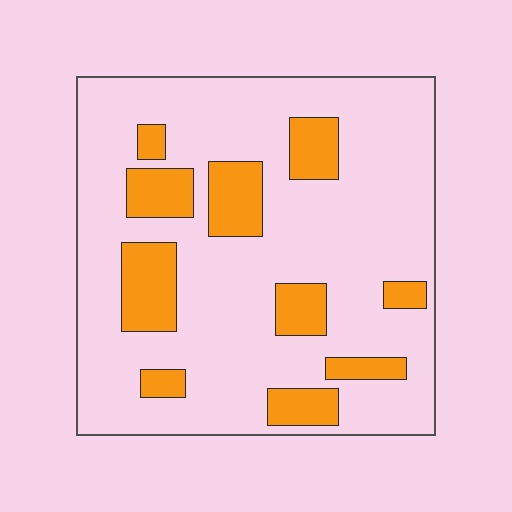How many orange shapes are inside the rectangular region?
10.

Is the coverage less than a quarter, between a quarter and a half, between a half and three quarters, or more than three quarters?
Less than a quarter.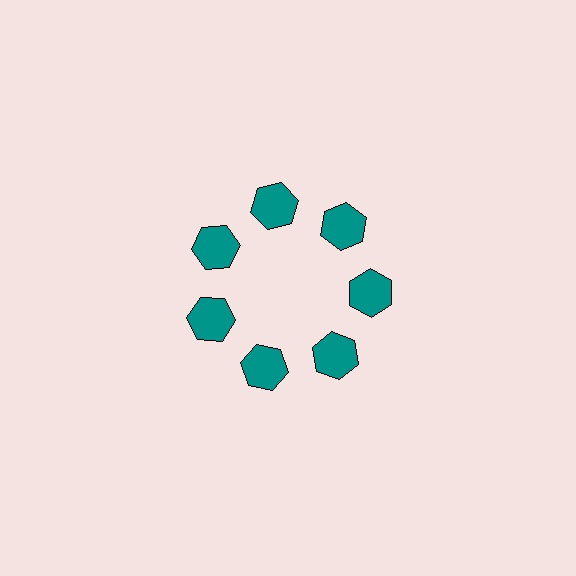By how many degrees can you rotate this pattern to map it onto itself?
The pattern maps onto itself every 51 degrees of rotation.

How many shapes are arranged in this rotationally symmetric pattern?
There are 7 shapes, arranged in 7 groups of 1.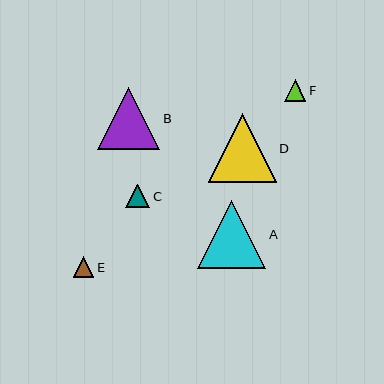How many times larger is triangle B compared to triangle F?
Triangle B is approximately 2.9 times the size of triangle F.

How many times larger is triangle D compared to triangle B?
Triangle D is approximately 1.1 times the size of triangle B.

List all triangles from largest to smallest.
From largest to smallest: D, A, B, C, F, E.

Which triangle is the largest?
Triangle D is the largest with a size of approximately 68 pixels.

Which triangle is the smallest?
Triangle E is the smallest with a size of approximately 20 pixels.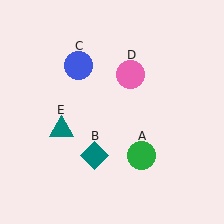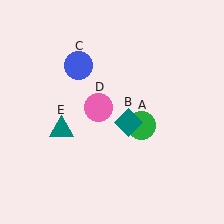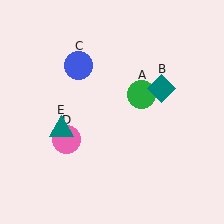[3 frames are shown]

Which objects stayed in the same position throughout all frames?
Blue circle (object C) and teal triangle (object E) remained stationary.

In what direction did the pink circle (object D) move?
The pink circle (object D) moved down and to the left.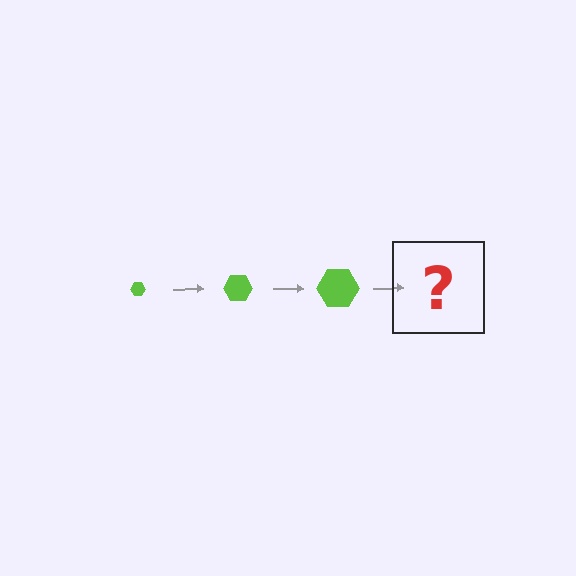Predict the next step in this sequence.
The next step is a lime hexagon, larger than the previous one.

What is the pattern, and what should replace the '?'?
The pattern is that the hexagon gets progressively larger each step. The '?' should be a lime hexagon, larger than the previous one.